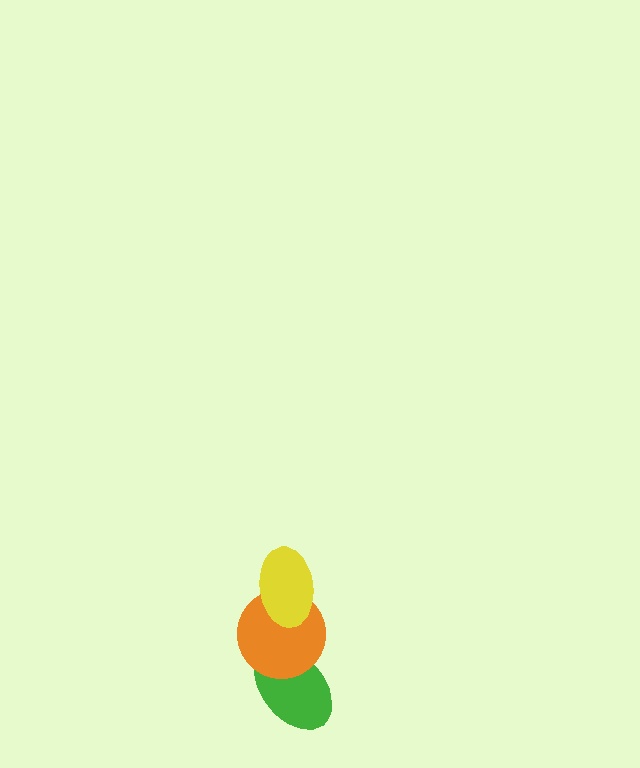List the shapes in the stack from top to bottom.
From top to bottom: the yellow ellipse, the orange circle, the green ellipse.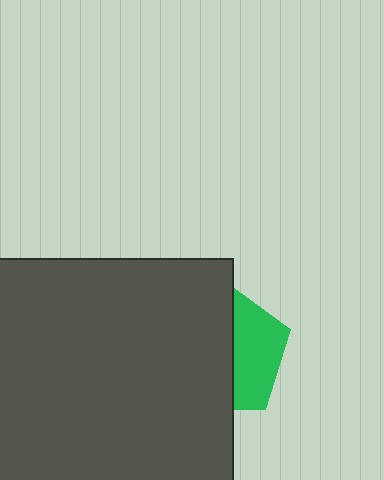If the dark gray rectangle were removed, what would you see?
You would see the complete green pentagon.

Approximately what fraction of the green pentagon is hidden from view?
Roughly 61% of the green pentagon is hidden behind the dark gray rectangle.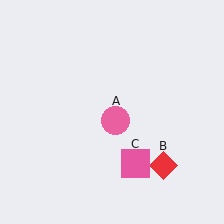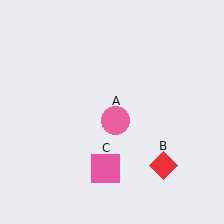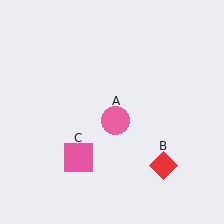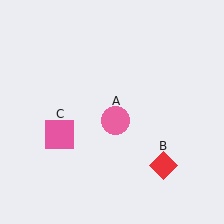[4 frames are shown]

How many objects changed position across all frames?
1 object changed position: pink square (object C).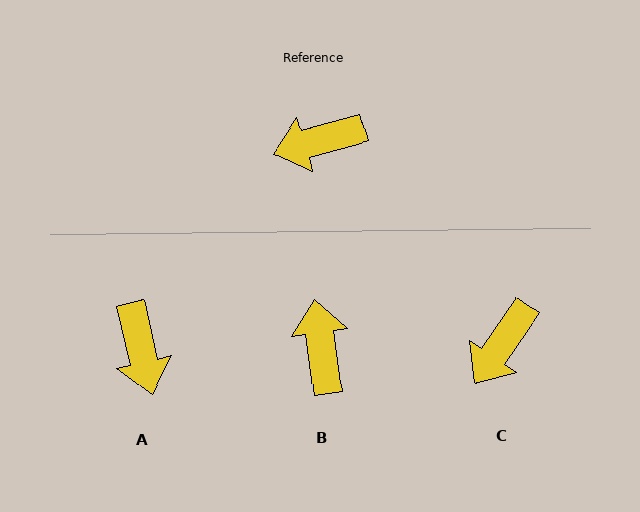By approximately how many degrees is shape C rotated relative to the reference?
Approximately 40 degrees counter-clockwise.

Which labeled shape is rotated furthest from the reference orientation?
B, about 98 degrees away.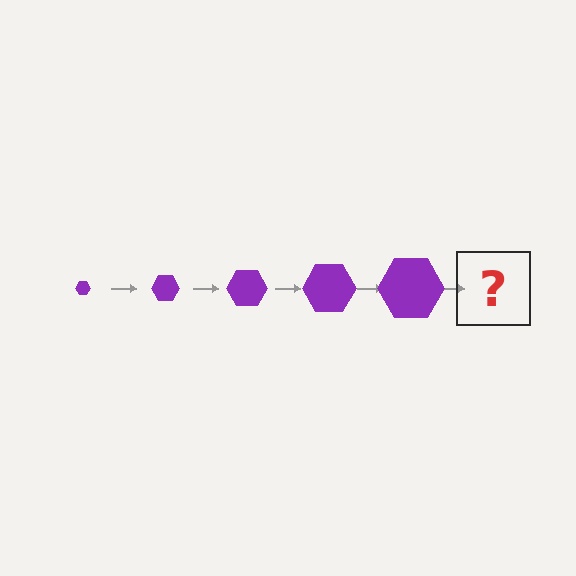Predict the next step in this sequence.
The next step is a purple hexagon, larger than the previous one.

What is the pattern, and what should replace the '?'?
The pattern is that the hexagon gets progressively larger each step. The '?' should be a purple hexagon, larger than the previous one.